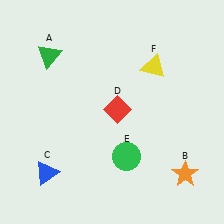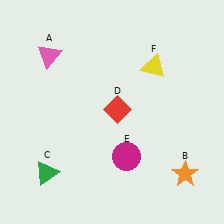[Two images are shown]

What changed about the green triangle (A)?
In Image 1, A is green. In Image 2, it changed to pink.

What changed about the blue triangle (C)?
In Image 1, C is blue. In Image 2, it changed to green.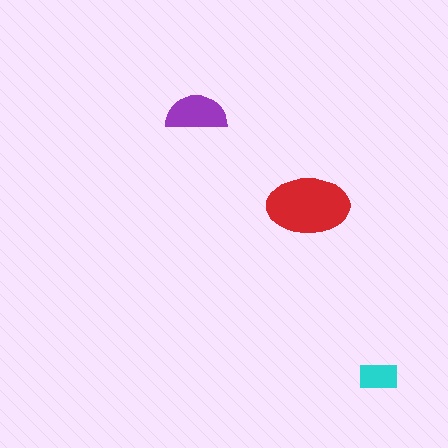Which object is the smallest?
The cyan rectangle.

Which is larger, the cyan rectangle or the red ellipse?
The red ellipse.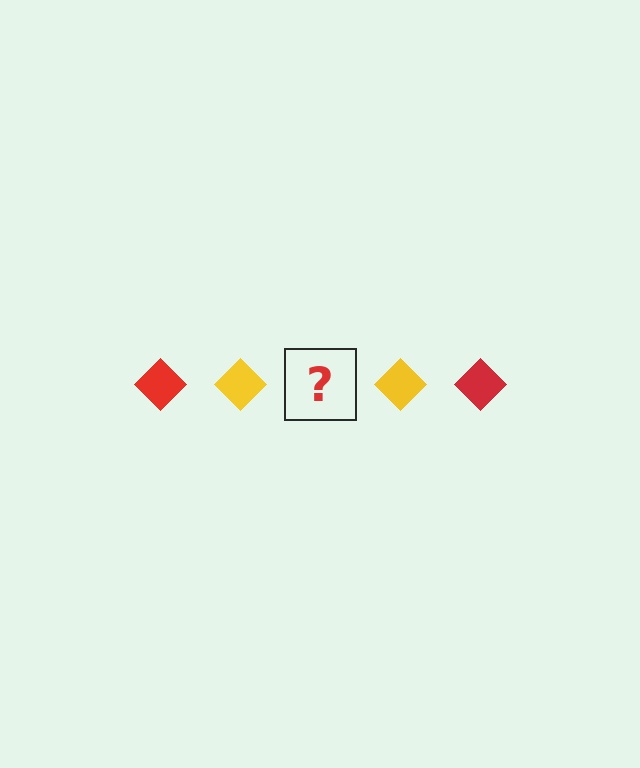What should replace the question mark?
The question mark should be replaced with a red diamond.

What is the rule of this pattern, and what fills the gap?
The rule is that the pattern cycles through red, yellow diamonds. The gap should be filled with a red diamond.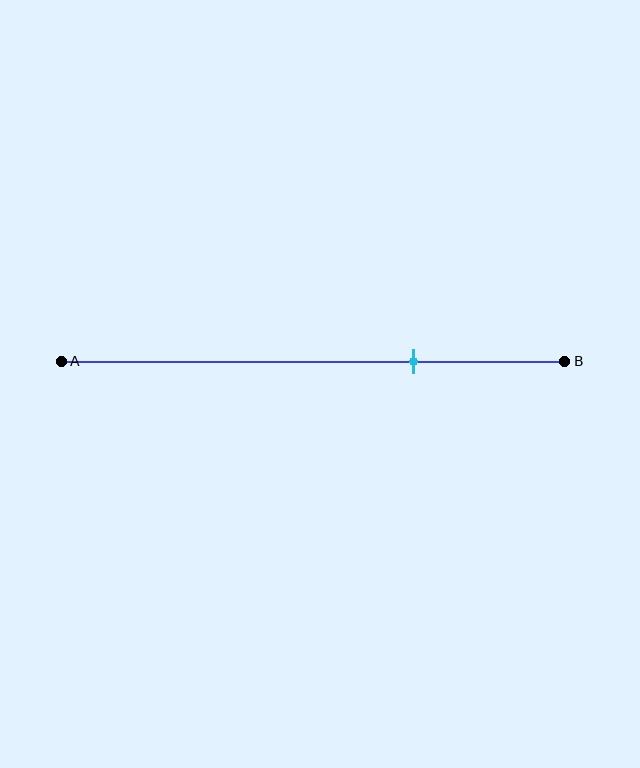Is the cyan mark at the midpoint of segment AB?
No, the mark is at about 70% from A, not at the 50% midpoint.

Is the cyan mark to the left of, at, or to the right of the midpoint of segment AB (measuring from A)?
The cyan mark is to the right of the midpoint of segment AB.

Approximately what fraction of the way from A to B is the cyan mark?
The cyan mark is approximately 70% of the way from A to B.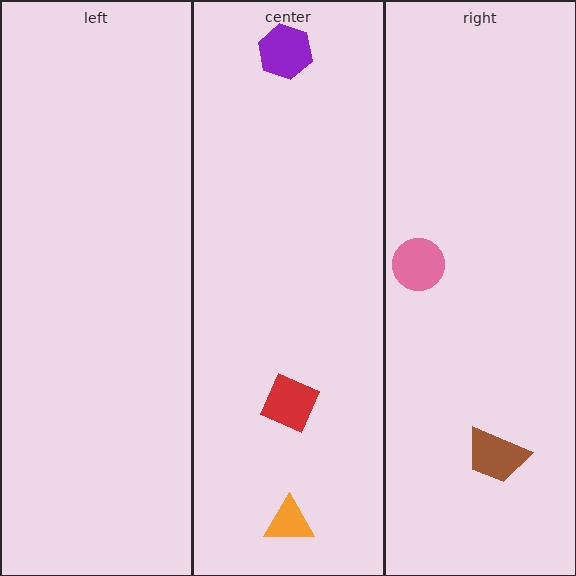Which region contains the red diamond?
The center region.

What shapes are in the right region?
The pink circle, the brown trapezoid.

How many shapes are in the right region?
2.